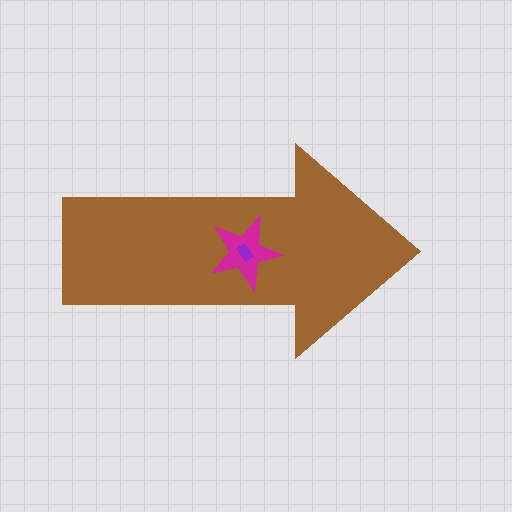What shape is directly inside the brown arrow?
The magenta star.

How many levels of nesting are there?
3.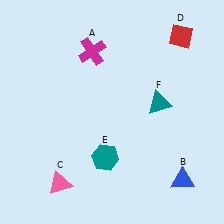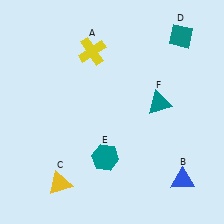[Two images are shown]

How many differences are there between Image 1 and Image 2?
There are 3 differences between the two images.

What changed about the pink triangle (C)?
In Image 1, C is pink. In Image 2, it changed to yellow.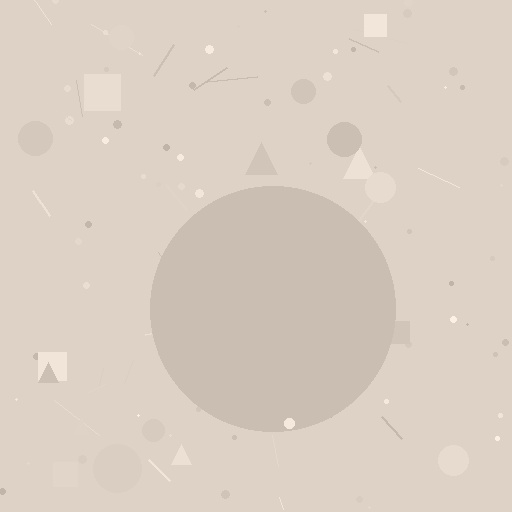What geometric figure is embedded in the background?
A circle is embedded in the background.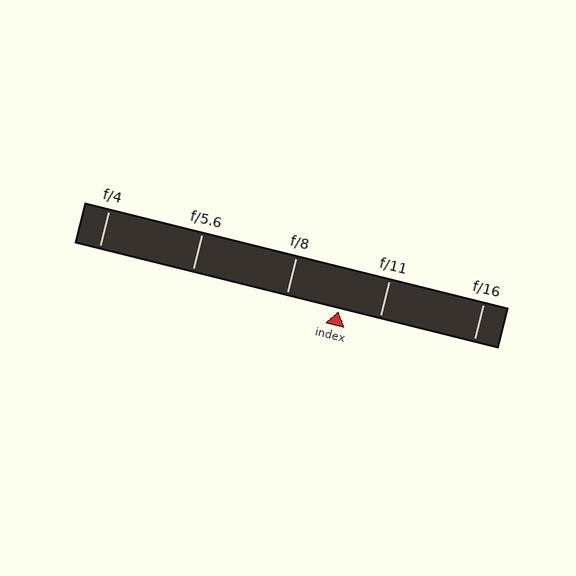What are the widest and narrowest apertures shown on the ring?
The widest aperture shown is f/4 and the narrowest is f/16.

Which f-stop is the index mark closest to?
The index mark is closest to f/11.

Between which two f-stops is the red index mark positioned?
The index mark is between f/8 and f/11.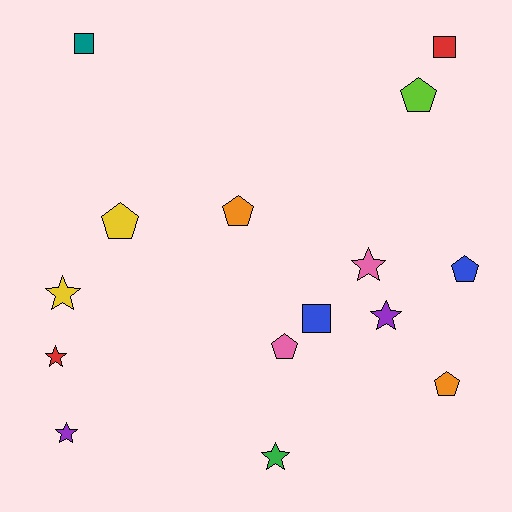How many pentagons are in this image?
There are 6 pentagons.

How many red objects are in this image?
There are 2 red objects.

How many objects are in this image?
There are 15 objects.